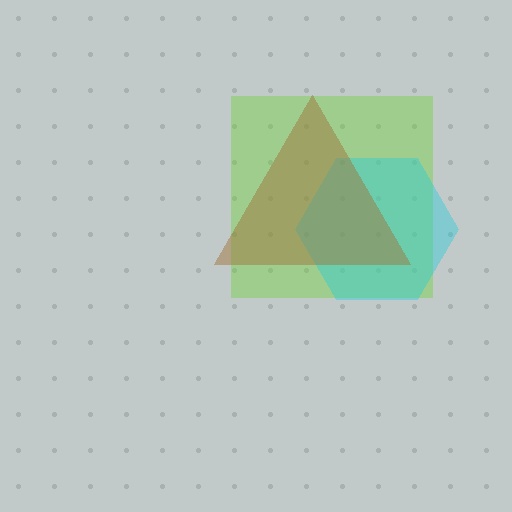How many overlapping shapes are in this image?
There are 3 overlapping shapes in the image.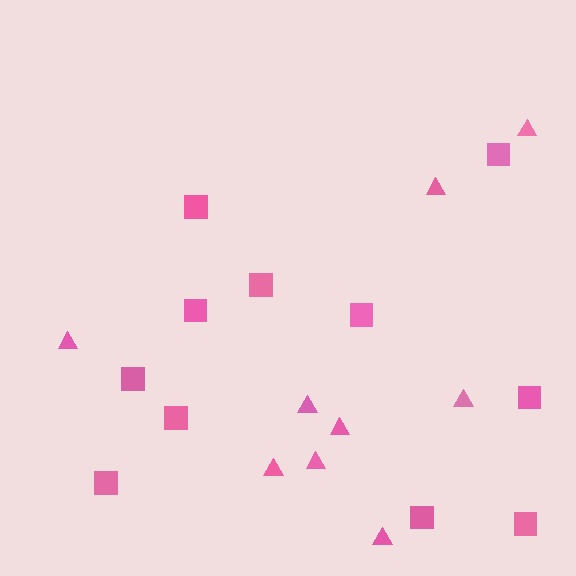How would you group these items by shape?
There are 2 groups: one group of squares (11) and one group of triangles (9).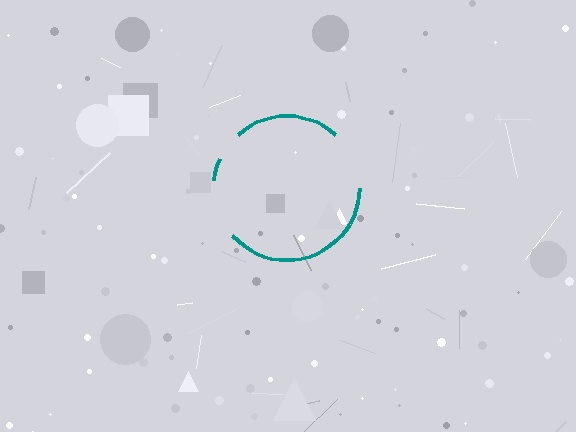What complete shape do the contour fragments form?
The contour fragments form a circle.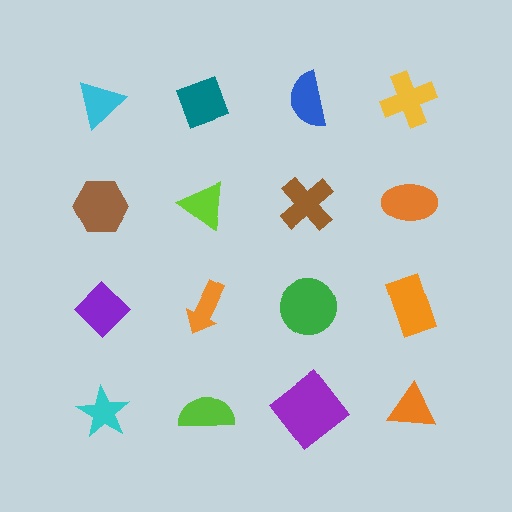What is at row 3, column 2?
An orange arrow.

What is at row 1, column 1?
A cyan triangle.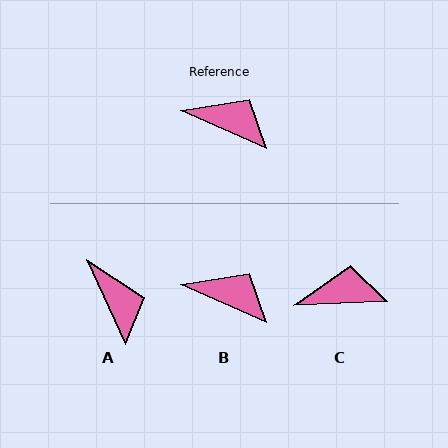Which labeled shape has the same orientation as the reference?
B.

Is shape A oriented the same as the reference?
No, it is off by about 42 degrees.